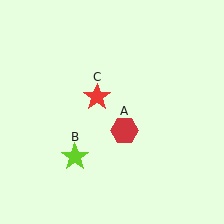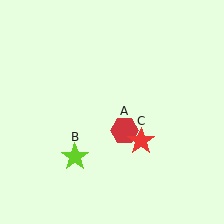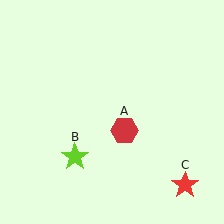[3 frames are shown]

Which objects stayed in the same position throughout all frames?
Red hexagon (object A) and lime star (object B) remained stationary.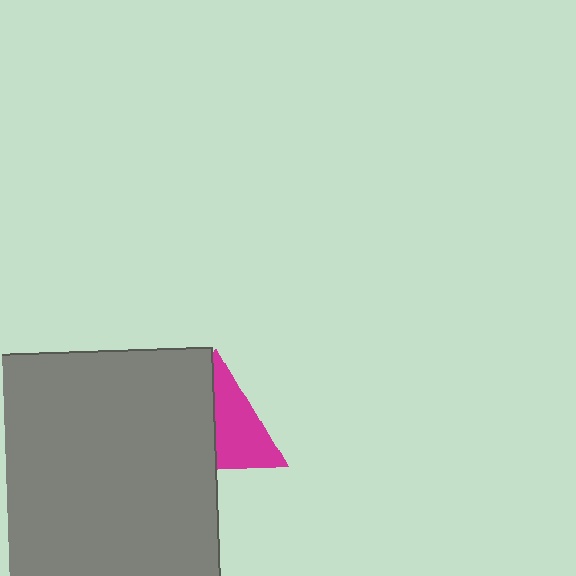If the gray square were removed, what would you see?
You would see the complete magenta triangle.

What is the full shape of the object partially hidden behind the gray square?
The partially hidden object is a magenta triangle.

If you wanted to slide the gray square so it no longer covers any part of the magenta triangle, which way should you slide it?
Slide it left — that is the most direct way to separate the two shapes.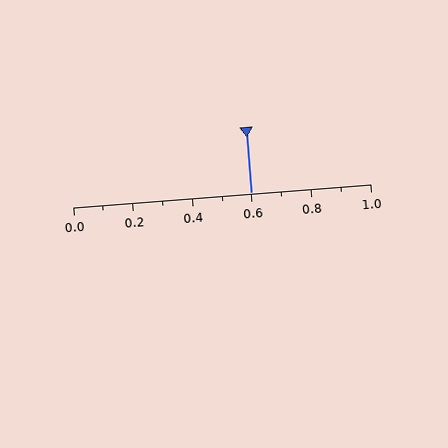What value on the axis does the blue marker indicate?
The marker indicates approximately 0.6.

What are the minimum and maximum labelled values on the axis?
The axis runs from 0.0 to 1.0.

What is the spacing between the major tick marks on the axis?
The major ticks are spaced 0.2 apart.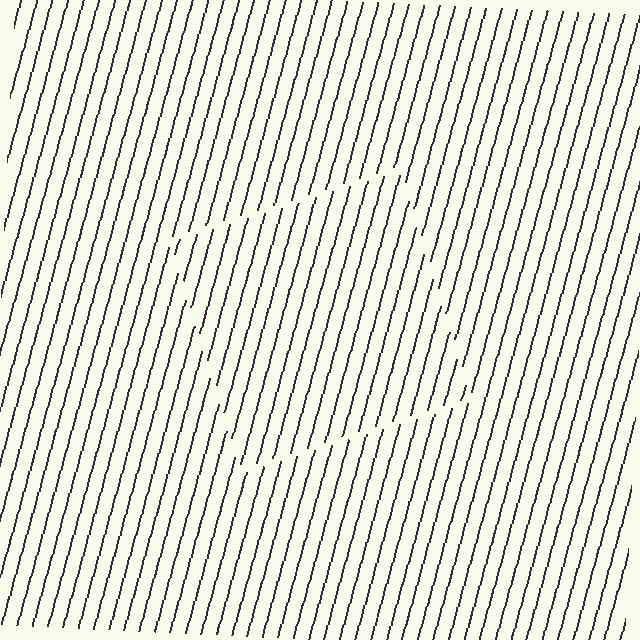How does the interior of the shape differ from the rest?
The interior of the shape contains the same grating, shifted by half a period — the contour is defined by the phase discontinuity where line-ends from the inner and outer gratings abut.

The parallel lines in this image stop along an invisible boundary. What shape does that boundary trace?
An illusory square. The interior of the shape contains the same grating, shifted by half a period — the contour is defined by the phase discontinuity where line-ends from the inner and outer gratings abut.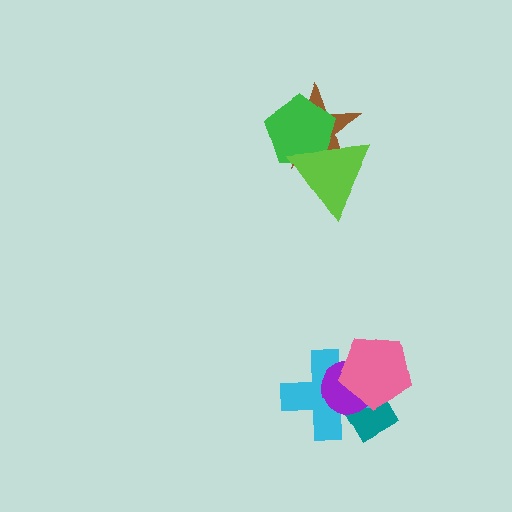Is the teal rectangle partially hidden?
Yes, it is partially covered by another shape.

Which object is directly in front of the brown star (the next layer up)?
The green pentagon is directly in front of the brown star.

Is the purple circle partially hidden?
Yes, it is partially covered by another shape.